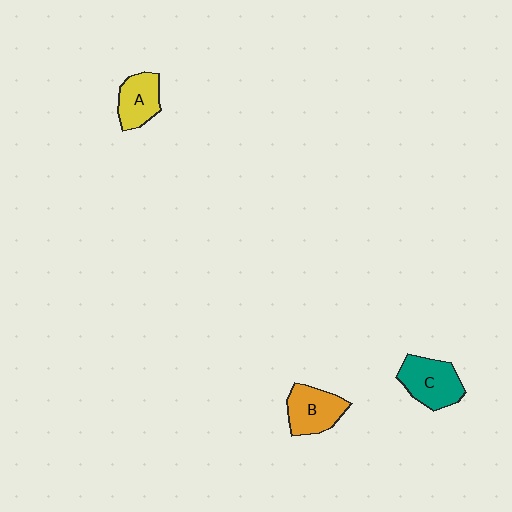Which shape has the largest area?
Shape C (teal).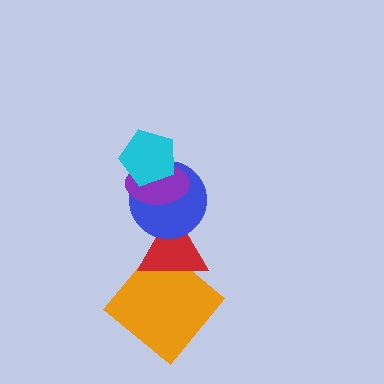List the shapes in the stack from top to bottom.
From top to bottom: the cyan pentagon, the purple ellipse, the blue circle, the red triangle, the orange diamond.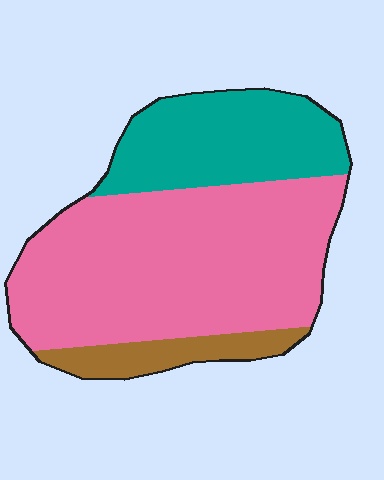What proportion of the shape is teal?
Teal takes up about one quarter (1/4) of the shape.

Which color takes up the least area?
Brown, at roughly 10%.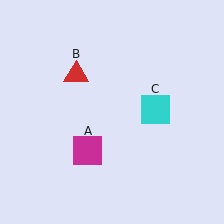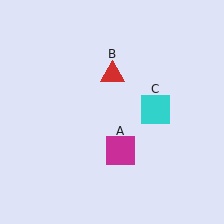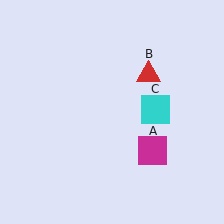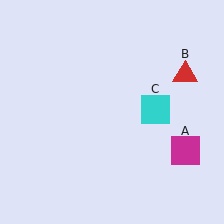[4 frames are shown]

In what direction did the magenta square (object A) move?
The magenta square (object A) moved right.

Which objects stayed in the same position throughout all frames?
Cyan square (object C) remained stationary.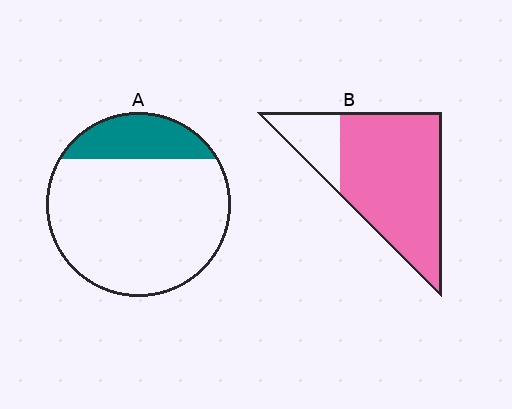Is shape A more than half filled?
No.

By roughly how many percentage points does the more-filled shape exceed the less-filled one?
By roughly 60 percentage points (B over A).